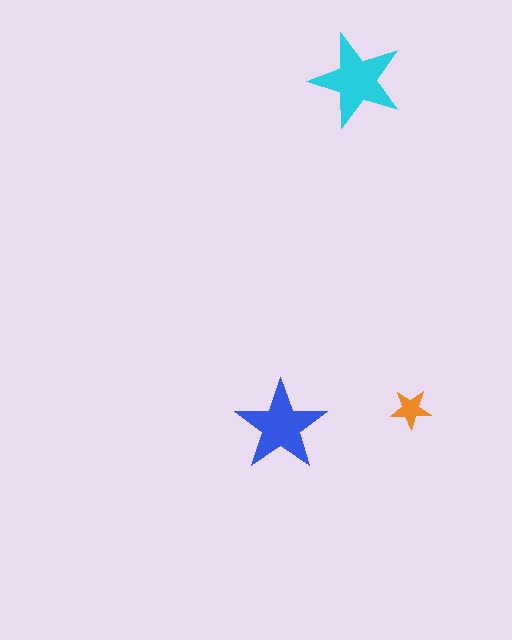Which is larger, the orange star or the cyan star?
The cyan one.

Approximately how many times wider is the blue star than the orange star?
About 2.5 times wider.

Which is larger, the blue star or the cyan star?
The cyan one.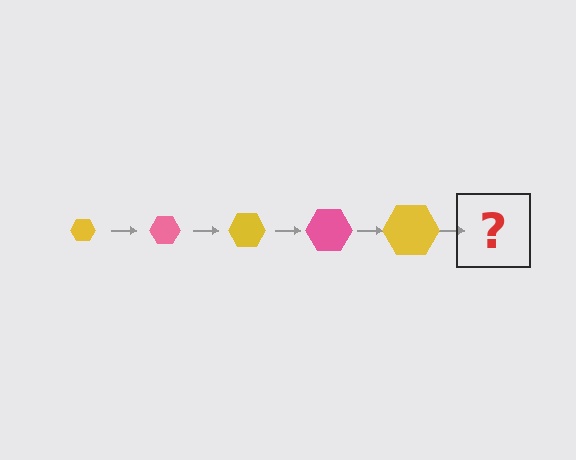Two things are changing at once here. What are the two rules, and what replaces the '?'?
The two rules are that the hexagon grows larger each step and the color cycles through yellow and pink. The '?' should be a pink hexagon, larger than the previous one.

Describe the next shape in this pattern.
It should be a pink hexagon, larger than the previous one.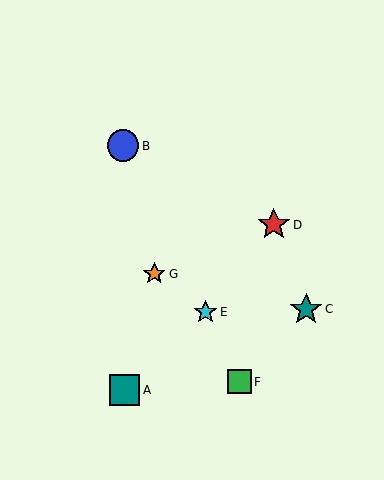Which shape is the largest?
The teal star (labeled C) is the largest.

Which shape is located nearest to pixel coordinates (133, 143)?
The blue circle (labeled B) at (123, 146) is nearest to that location.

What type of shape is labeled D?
Shape D is a red star.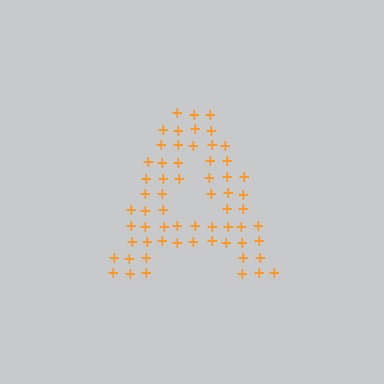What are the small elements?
The small elements are plus signs.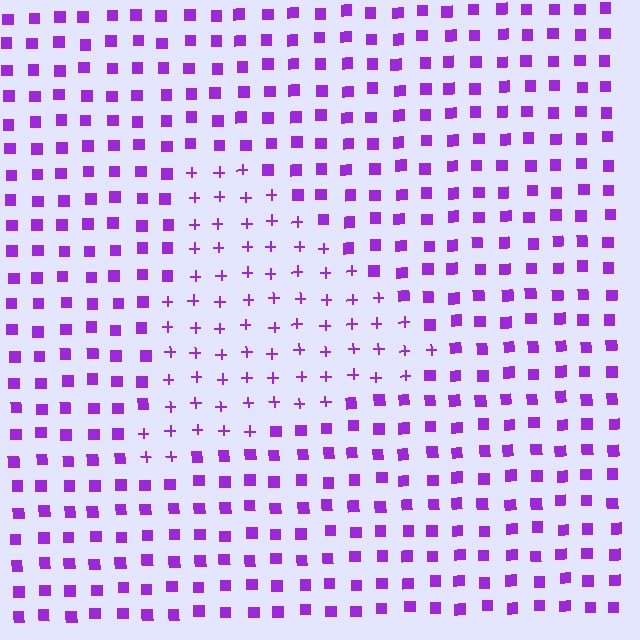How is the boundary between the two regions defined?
The boundary is defined by a change in element shape: plus signs inside vs. squares outside. All elements share the same color and spacing.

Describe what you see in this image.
The image is filled with small purple elements arranged in a uniform grid. A triangle-shaped region contains plus signs, while the surrounding area contains squares. The boundary is defined purely by the change in element shape.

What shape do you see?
I see a triangle.